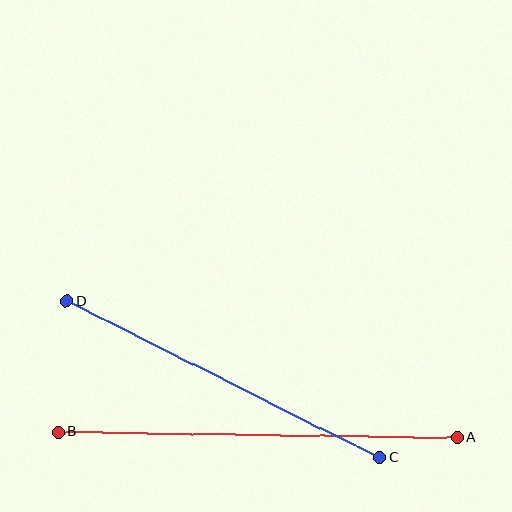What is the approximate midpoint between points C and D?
The midpoint is at approximately (223, 379) pixels.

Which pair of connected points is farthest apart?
Points A and B are farthest apart.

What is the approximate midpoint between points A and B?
The midpoint is at approximately (258, 435) pixels.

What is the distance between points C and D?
The distance is approximately 349 pixels.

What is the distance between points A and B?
The distance is approximately 399 pixels.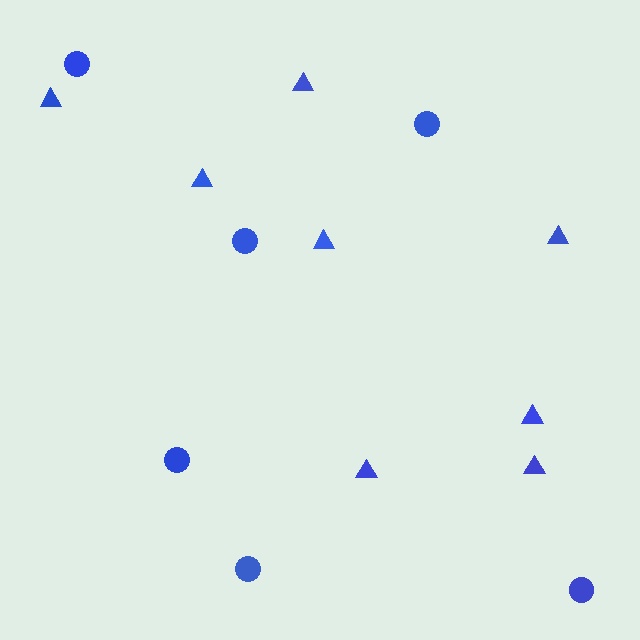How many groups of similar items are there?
There are 2 groups: one group of triangles (8) and one group of circles (6).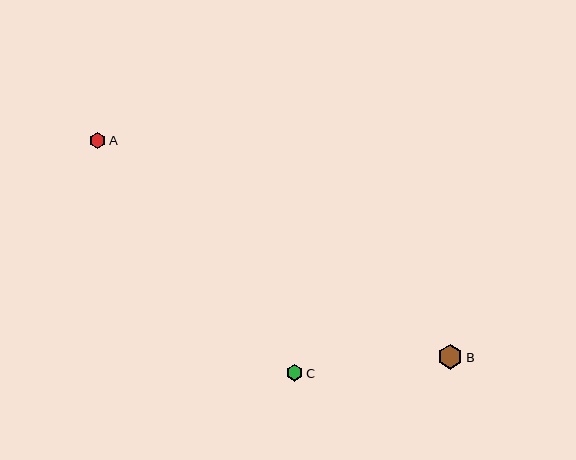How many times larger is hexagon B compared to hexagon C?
Hexagon B is approximately 1.5 times the size of hexagon C.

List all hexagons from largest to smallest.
From largest to smallest: B, C, A.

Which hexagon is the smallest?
Hexagon A is the smallest with a size of approximately 16 pixels.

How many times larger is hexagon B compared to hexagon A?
Hexagon B is approximately 1.5 times the size of hexagon A.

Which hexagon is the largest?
Hexagon B is the largest with a size of approximately 25 pixels.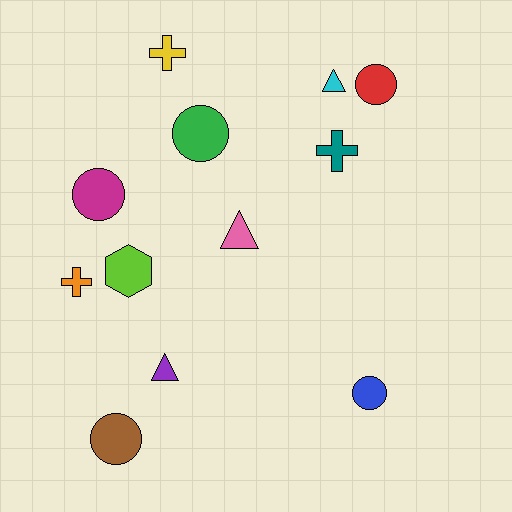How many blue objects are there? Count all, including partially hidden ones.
There is 1 blue object.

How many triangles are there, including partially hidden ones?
There are 3 triangles.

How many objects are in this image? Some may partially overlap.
There are 12 objects.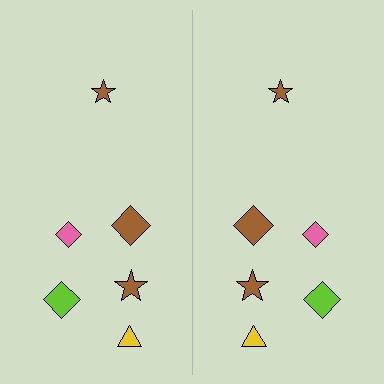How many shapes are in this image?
There are 12 shapes in this image.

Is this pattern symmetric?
Yes, this pattern has bilateral (reflection) symmetry.